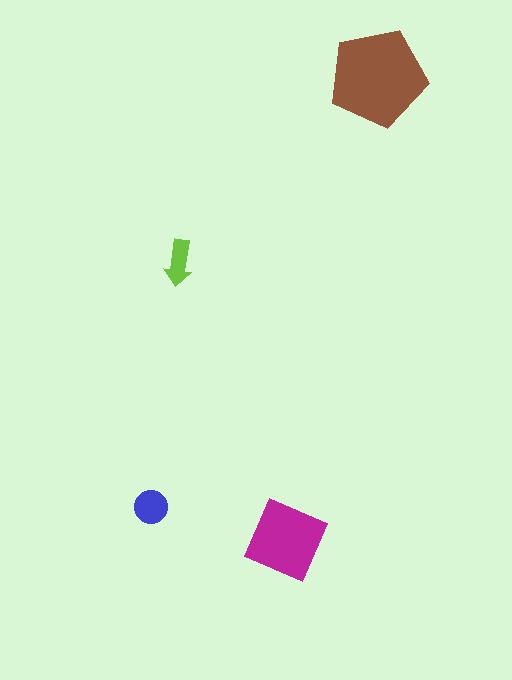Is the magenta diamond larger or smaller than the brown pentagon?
Smaller.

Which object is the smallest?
The lime arrow.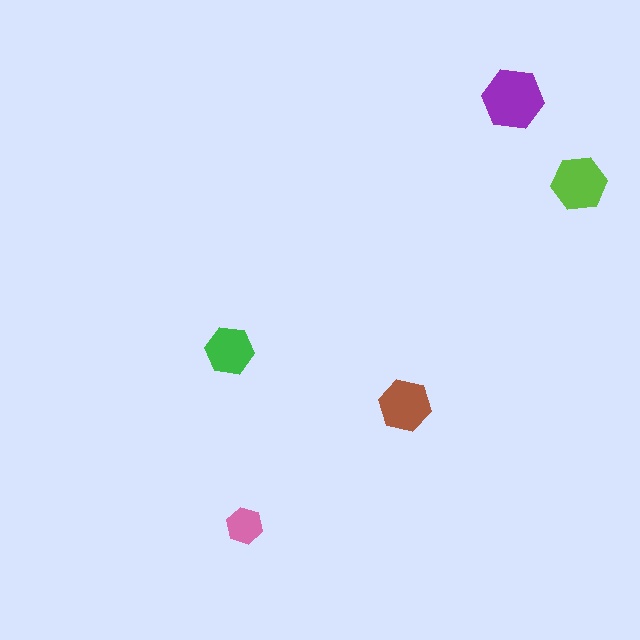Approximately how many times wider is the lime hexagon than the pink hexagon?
About 1.5 times wider.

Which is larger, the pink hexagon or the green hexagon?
The green one.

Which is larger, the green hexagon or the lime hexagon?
The lime one.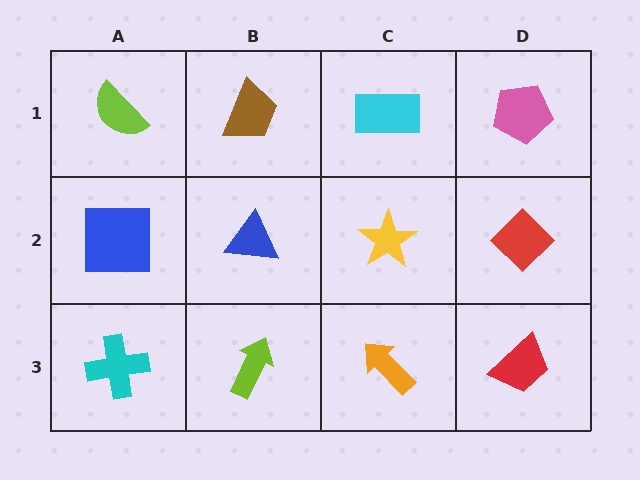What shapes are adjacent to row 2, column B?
A brown trapezoid (row 1, column B), a lime arrow (row 3, column B), a blue square (row 2, column A), a yellow star (row 2, column C).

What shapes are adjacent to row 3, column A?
A blue square (row 2, column A), a lime arrow (row 3, column B).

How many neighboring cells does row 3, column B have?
3.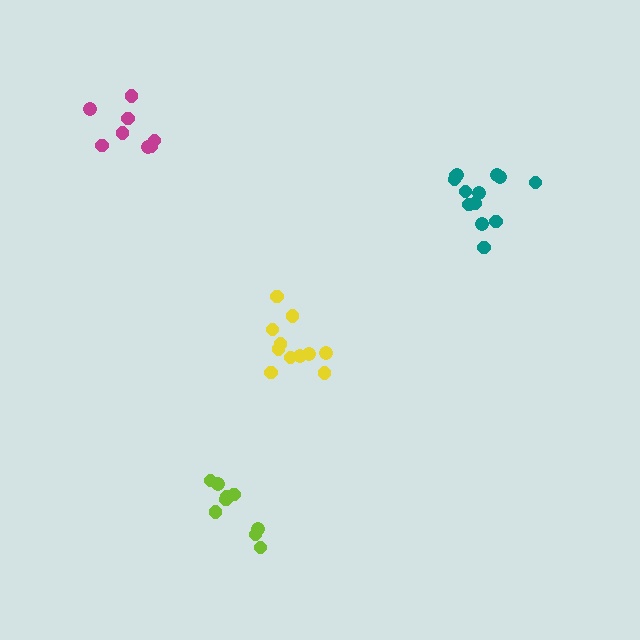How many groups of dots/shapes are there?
There are 4 groups.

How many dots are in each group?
Group 1: 9 dots, Group 2: 11 dots, Group 3: 8 dots, Group 4: 13 dots (41 total).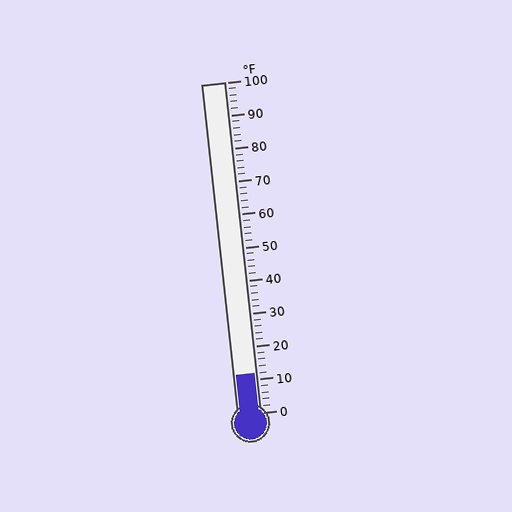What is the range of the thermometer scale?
The thermometer scale ranges from 0°F to 100°F.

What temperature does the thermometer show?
The thermometer shows approximately 12°F.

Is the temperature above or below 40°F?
The temperature is below 40°F.